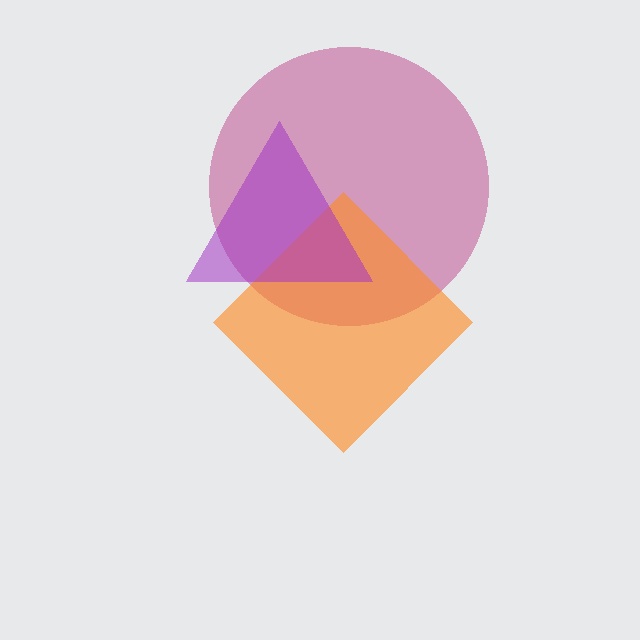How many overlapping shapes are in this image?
There are 3 overlapping shapes in the image.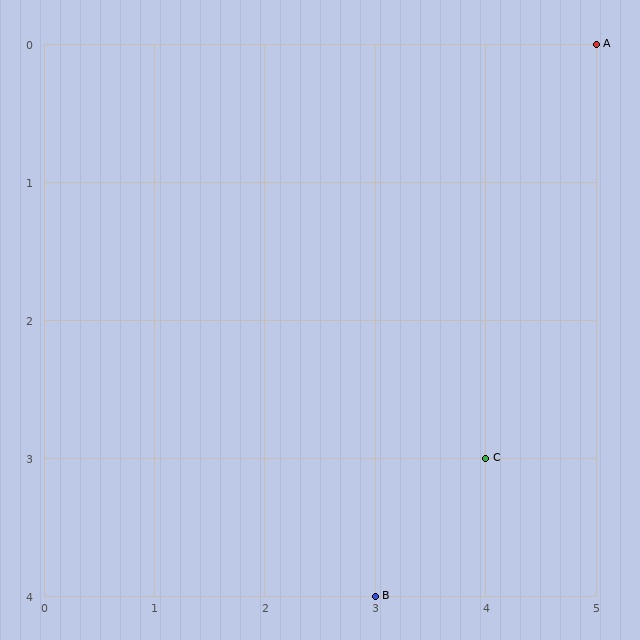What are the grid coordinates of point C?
Point C is at grid coordinates (4, 3).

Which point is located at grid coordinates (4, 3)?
Point C is at (4, 3).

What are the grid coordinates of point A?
Point A is at grid coordinates (5, 0).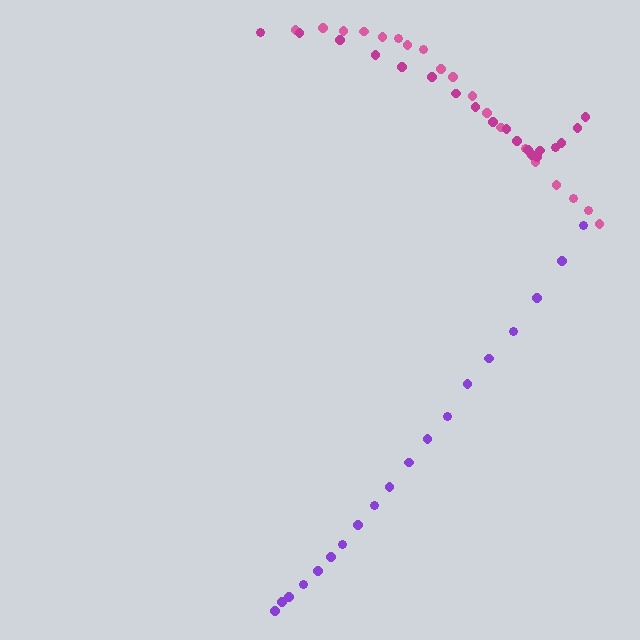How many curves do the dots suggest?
There are 3 distinct paths.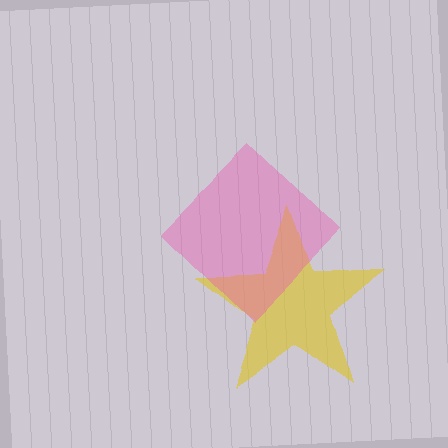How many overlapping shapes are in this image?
There are 2 overlapping shapes in the image.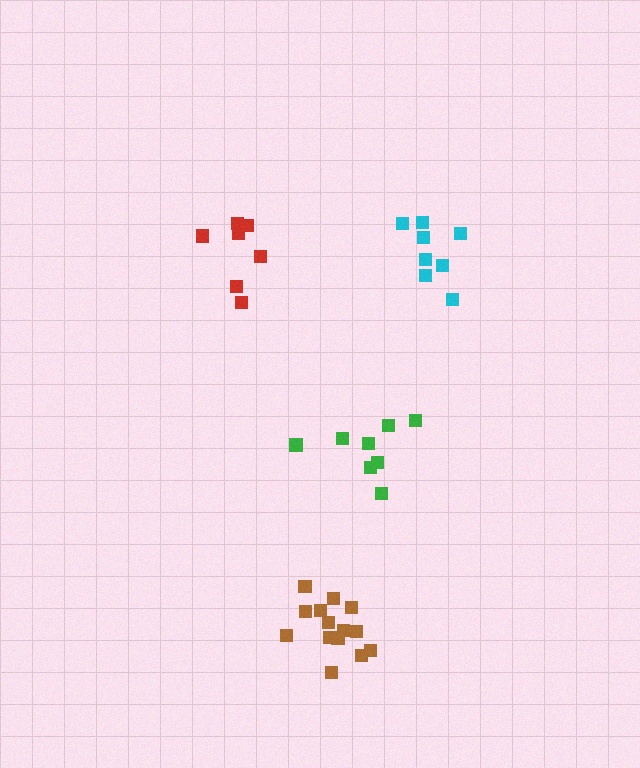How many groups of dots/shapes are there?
There are 4 groups.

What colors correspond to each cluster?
The clusters are colored: green, cyan, brown, red.